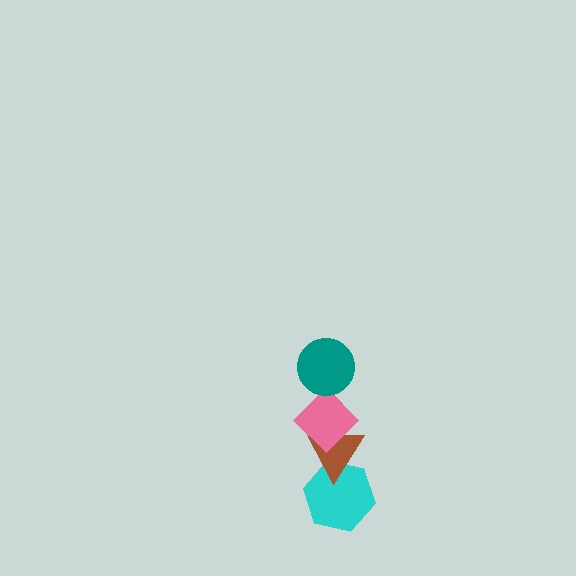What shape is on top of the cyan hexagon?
The brown triangle is on top of the cyan hexagon.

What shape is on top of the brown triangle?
The pink diamond is on top of the brown triangle.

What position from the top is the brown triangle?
The brown triangle is 3rd from the top.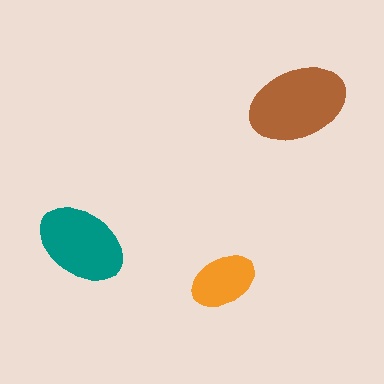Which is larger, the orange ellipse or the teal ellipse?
The teal one.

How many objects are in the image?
There are 3 objects in the image.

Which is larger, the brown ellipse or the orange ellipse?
The brown one.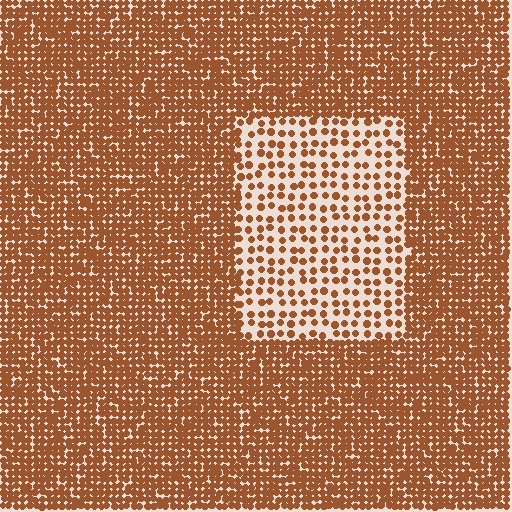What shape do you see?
I see a rectangle.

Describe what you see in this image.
The image contains small brown elements arranged at two different densities. A rectangle-shaped region is visible where the elements are less densely packed than the surrounding area.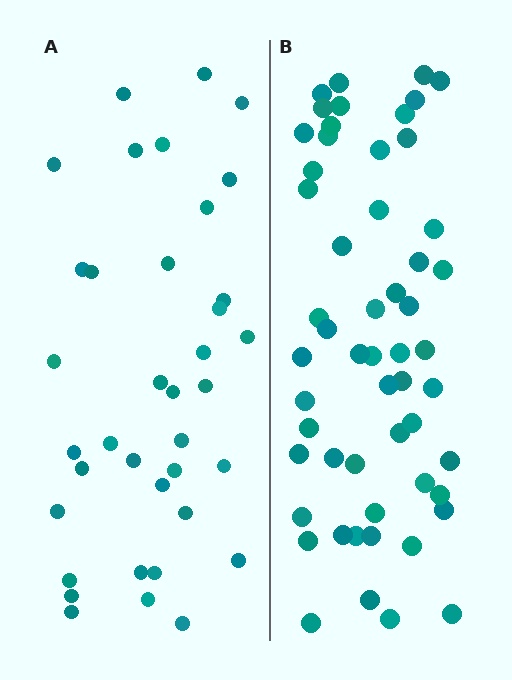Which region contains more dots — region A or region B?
Region B (the right region) has more dots.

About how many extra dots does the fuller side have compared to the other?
Region B has approximately 20 more dots than region A.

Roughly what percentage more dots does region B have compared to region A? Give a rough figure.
About 50% more.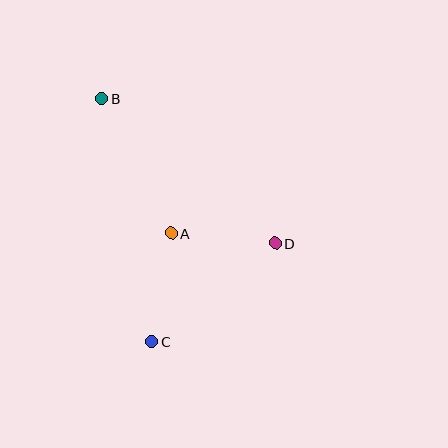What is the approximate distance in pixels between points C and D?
The distance between C and D is approximately 158 pixels.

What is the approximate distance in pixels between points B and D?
The distance between B and D is approximately 225 pixels.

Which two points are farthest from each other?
Points B and C are farthest from each other.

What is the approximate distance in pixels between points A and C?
The distance between A and C is approximately 111 pixels.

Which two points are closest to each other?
Points A and D are closest to each other.